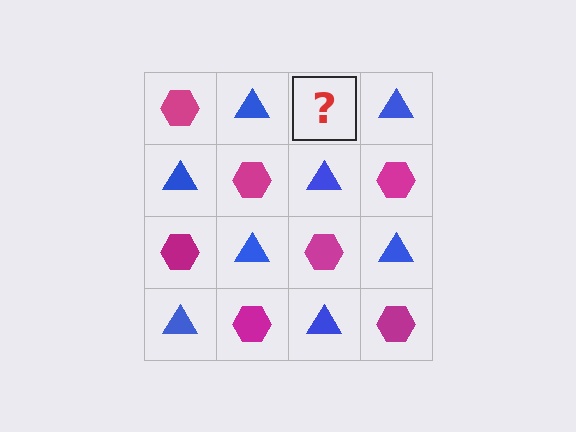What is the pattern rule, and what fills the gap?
The rule is that it alternates magenta hexagon and blue triangle in a checkerboard pattern. The gap should be filled with a magenta hexagon.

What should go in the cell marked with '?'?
The missing cell should contain a magenta hexagon.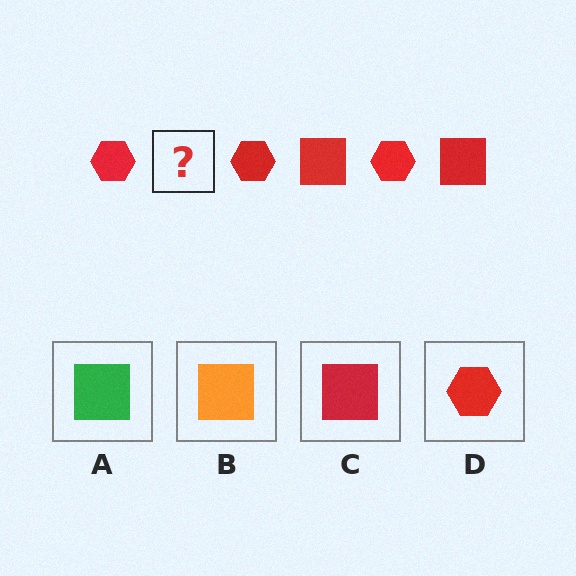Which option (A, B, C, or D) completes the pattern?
C.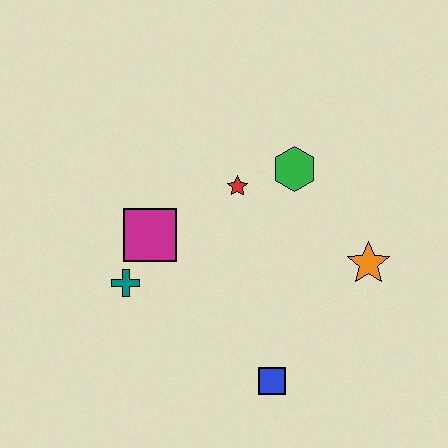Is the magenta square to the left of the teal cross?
No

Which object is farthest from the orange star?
The teal cross is farthest from the orange star.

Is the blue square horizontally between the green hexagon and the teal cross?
Yes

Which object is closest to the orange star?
The green hexagon is closest to the orange star.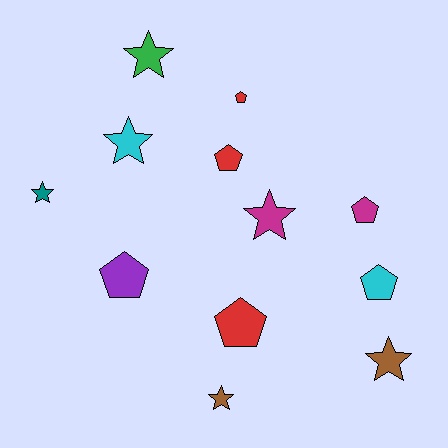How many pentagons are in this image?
There are 6 pentagons.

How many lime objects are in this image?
There are no lime objects.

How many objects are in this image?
There are 12 objects.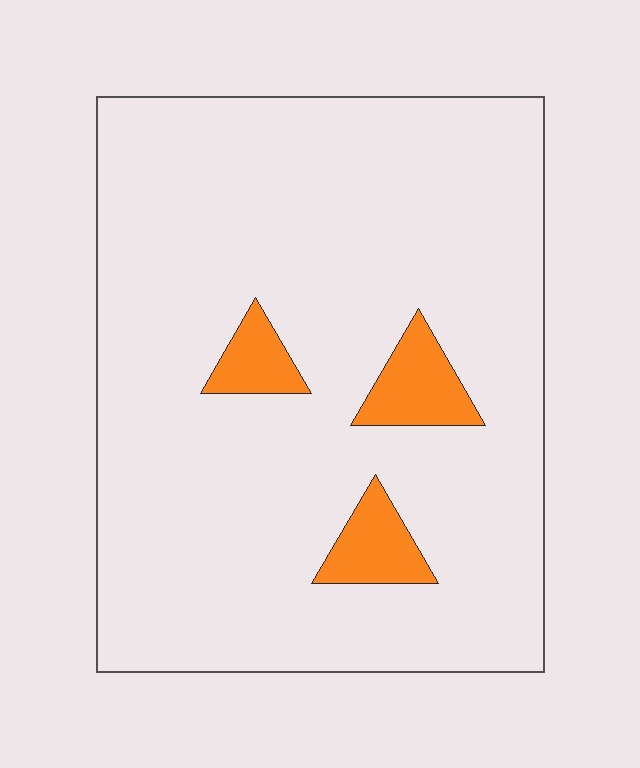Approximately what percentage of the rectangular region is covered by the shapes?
Approximately 10%.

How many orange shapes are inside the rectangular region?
3.